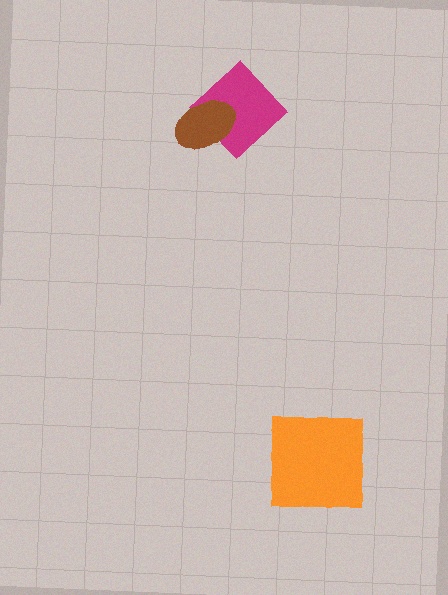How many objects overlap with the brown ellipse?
1 object overlaps with the brown ellipse.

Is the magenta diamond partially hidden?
Yes, it is partially covered by another shape.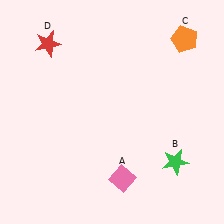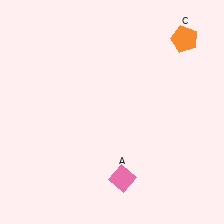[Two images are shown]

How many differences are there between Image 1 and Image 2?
There are 2 differences between the two images.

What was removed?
The green star (B), the red star (D) were removed in Image 2.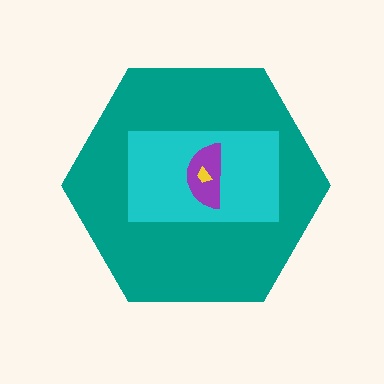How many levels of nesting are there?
4.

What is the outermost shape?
The teal hexagon.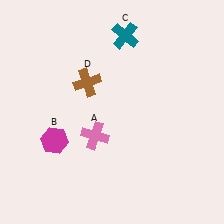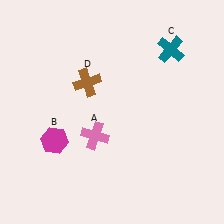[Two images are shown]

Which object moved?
The teal cross (C) moved right.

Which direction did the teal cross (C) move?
The teal cross (C) moved right.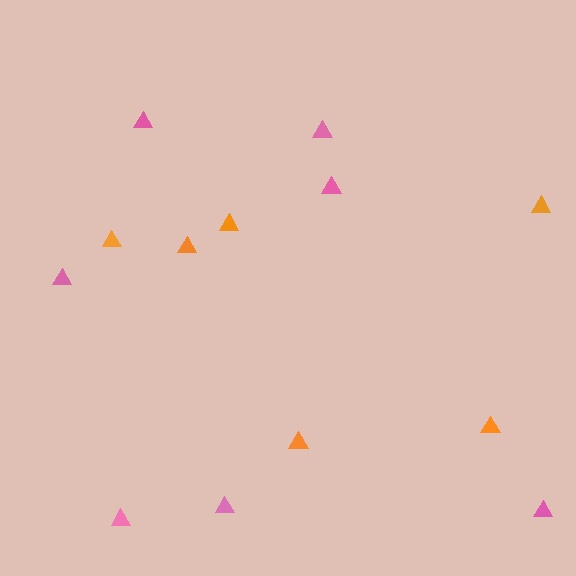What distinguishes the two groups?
There are 2 groups: one group of pink triangles (7) and one group of orange triangles (6).